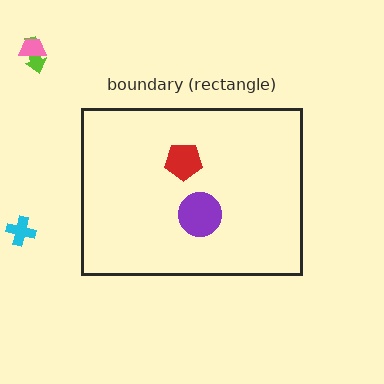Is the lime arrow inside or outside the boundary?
Outside.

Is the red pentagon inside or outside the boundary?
Inside.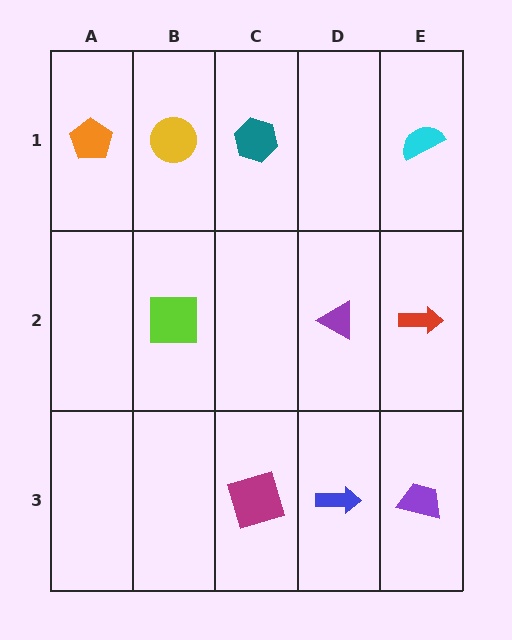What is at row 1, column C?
A teal hexagon.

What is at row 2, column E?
A red arrow.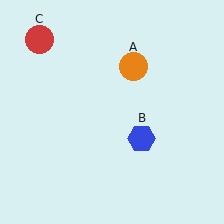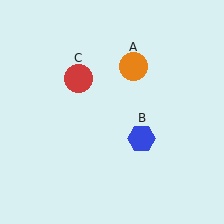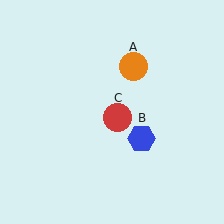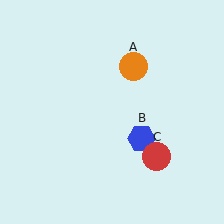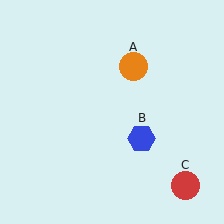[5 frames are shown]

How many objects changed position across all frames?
1 object changed position: red circle (object C).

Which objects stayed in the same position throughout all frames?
Orange circle (object A) and blue hexagon (object B) remained stationary.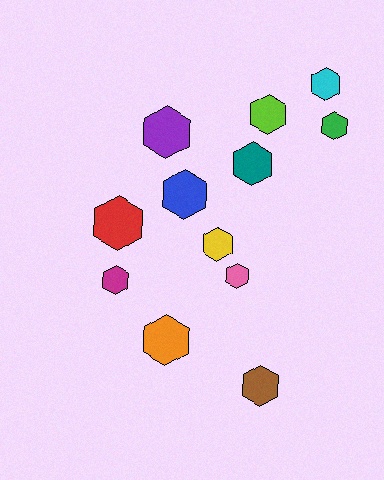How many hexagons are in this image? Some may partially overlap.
There are 12 hexagons.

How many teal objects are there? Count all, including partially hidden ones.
There is 1 teal object.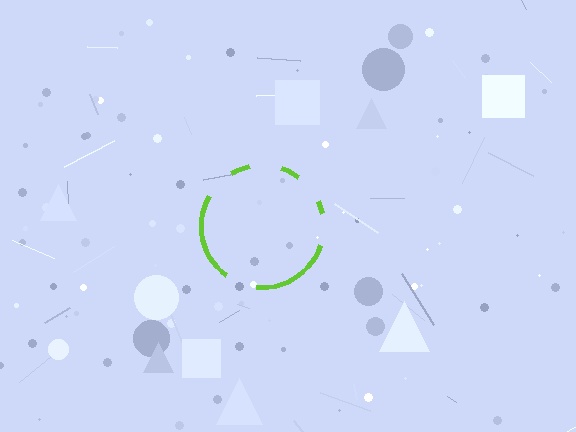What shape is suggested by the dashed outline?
The dashed outline suggests a circle.